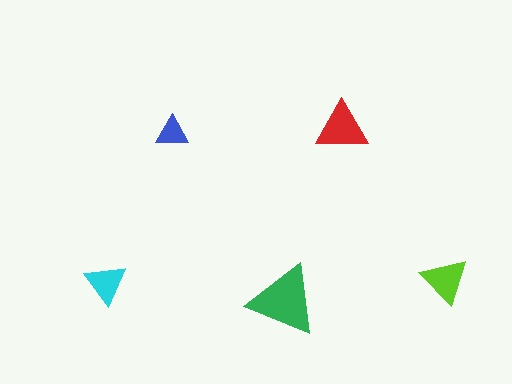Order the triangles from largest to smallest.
the green one, the red one, the lime one, the cyan one, the blue one.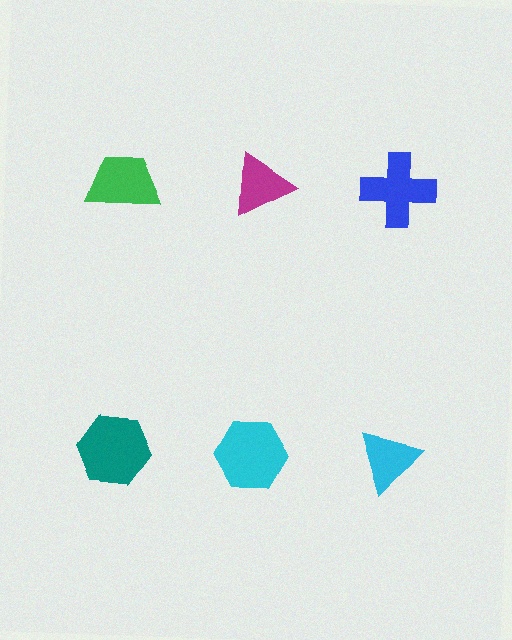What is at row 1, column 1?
A green trapezoid.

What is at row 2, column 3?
A cyan triangle.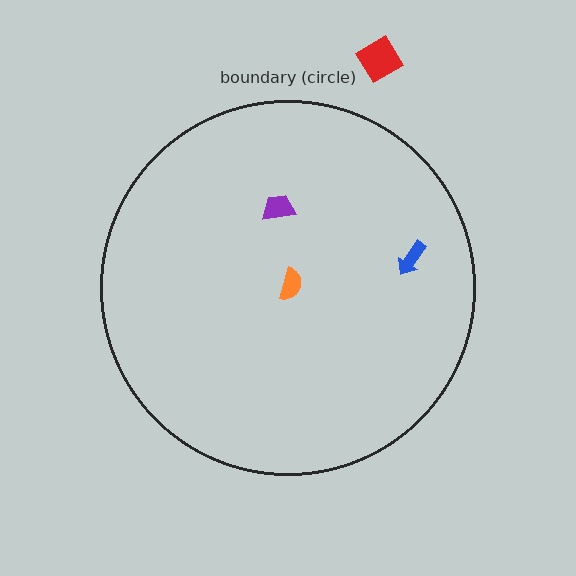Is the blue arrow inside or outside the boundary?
Inside.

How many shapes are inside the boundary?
3 inside, 1 outside.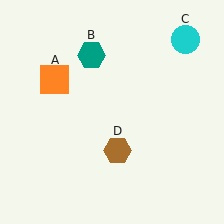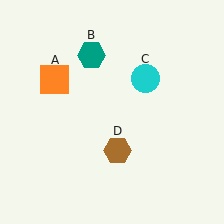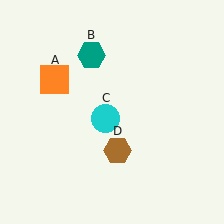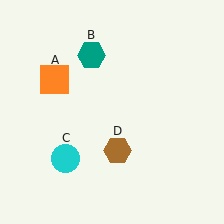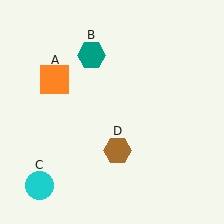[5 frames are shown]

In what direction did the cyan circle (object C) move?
The cyan circle (object C) moved down and to the left.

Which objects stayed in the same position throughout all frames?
Orange square (object A) and teal hexagon (object B) and brown hexagon (object D) remained stationary.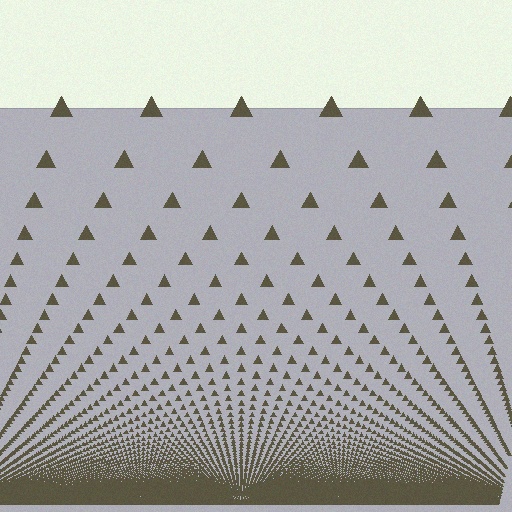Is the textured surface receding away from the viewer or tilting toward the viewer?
The surface appears to tilt toward the viewer. Texture elements get larger and sparser toward the top.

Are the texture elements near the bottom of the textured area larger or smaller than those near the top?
Smaller. The gradient is inverted — elements near the bottom are smaller and denser.